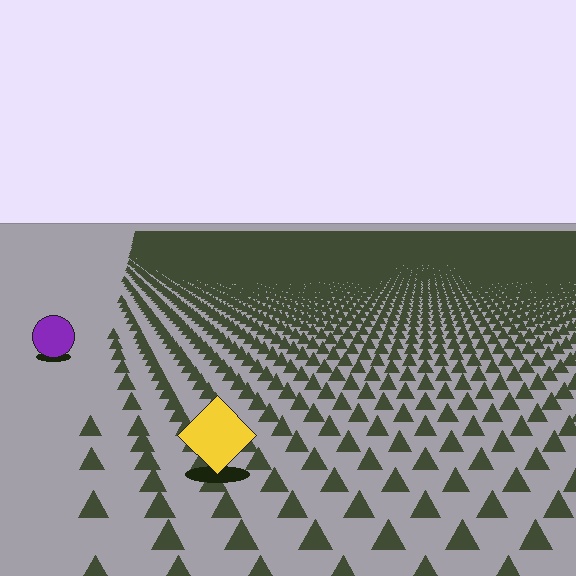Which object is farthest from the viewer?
The purple circle is farthest from the viewer. It appears smaller and the ground texture around it is denser.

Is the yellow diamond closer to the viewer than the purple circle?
Yes. The yellow diamond is closer — you can tell from the texture gradient: the ground texture is coarser near it.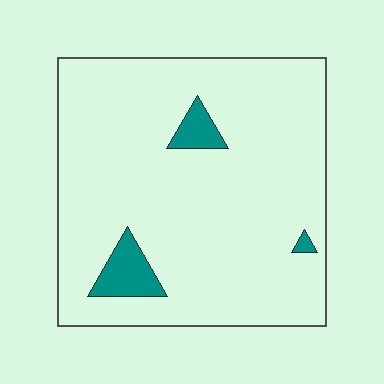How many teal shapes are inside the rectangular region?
3.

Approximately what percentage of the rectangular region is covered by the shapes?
Approximately 5%.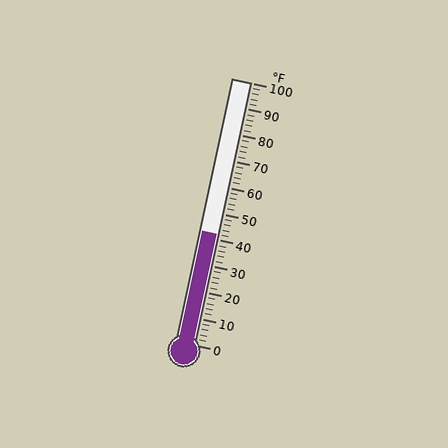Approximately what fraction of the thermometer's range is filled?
The thermometer is filled to approximately 40% of its range.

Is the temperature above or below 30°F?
The temperature is above 30°F.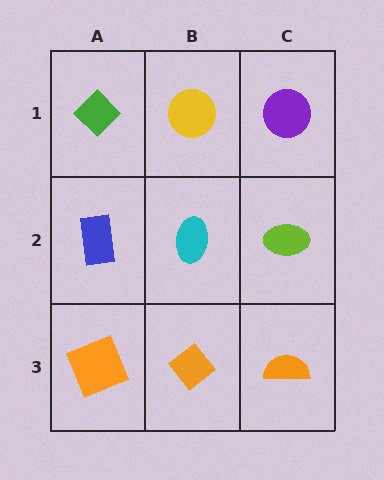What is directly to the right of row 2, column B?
A lime ellipse.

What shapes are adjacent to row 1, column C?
A lime ellipse (row 2, column C), a yellow circle (row 1, column B).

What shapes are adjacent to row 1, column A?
A blue rectangle (row 2, column A), a yellow circle (row 1, column B).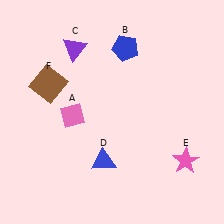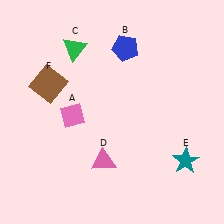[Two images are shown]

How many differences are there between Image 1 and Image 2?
There are 3 differences between the two images.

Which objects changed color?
C changed from purple to green. D changed from blue to pink. E changed from pink to teal.